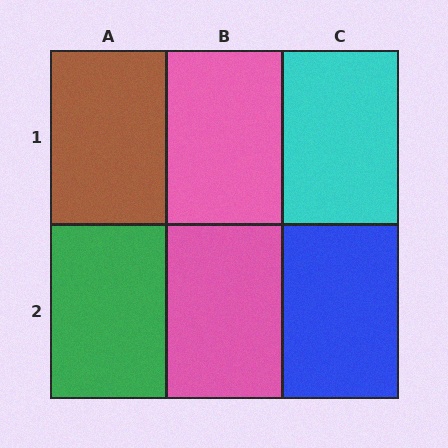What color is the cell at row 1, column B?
Pink.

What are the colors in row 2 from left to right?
Green, pink, blue.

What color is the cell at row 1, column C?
Cyan.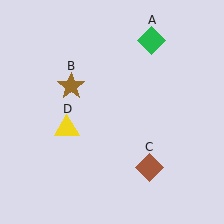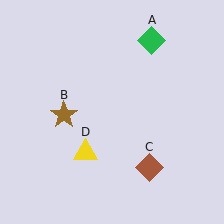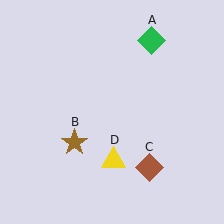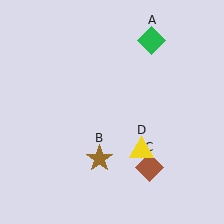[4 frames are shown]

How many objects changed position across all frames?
2 objects changed position: brown star (object B), yellow triangle (object D).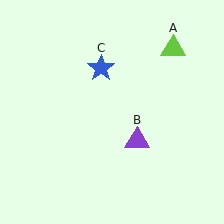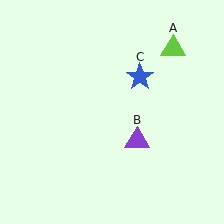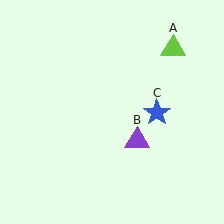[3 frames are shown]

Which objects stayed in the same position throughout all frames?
Lime triangle (object A) and purple triangle (object B) remained stationary.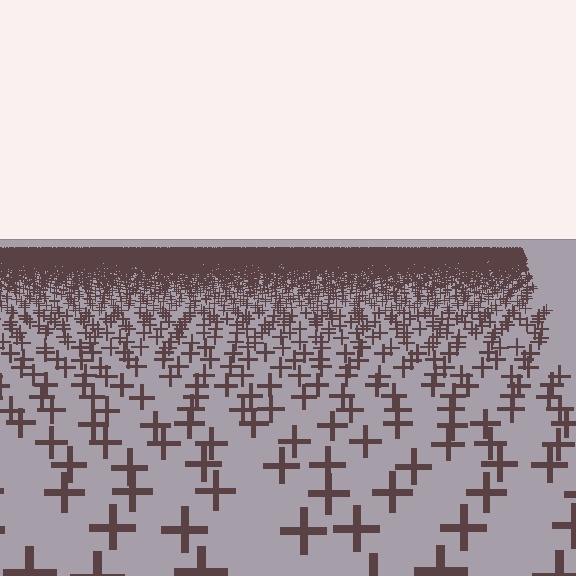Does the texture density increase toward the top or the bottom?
Density increases toward the top.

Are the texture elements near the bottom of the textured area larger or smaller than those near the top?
Larger. Near the bottom, elements are closer to the viewer and appear at a bigger on-screen size.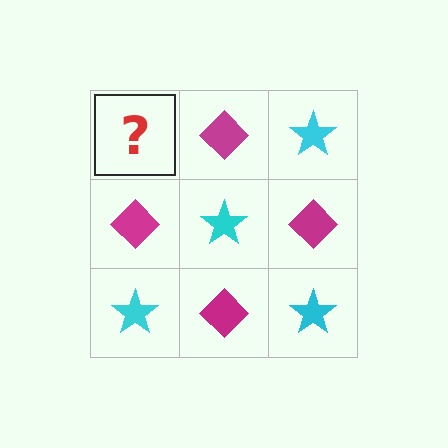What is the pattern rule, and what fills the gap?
The rule is that it alternates cyan star and magenta diamond in a checkerboard pattern. The gap should be filled with a cyan star.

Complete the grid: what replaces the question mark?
The question mark should be replaced with a cyan star.